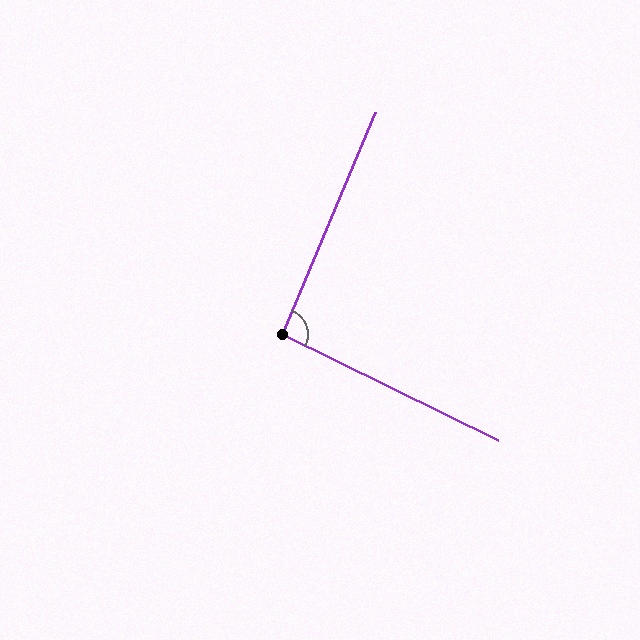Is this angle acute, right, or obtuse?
It is approximately a right angle.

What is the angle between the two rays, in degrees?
Approximately 93 degrees.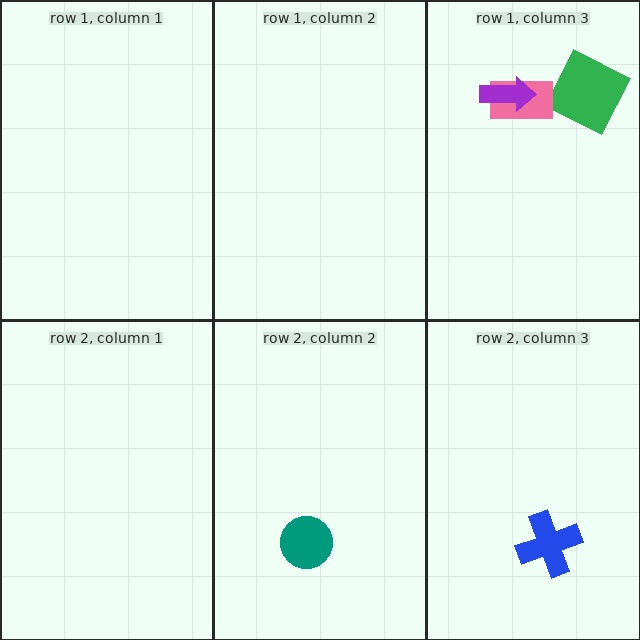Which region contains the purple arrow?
The row 1, column 3 region.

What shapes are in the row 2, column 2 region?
The teal circle.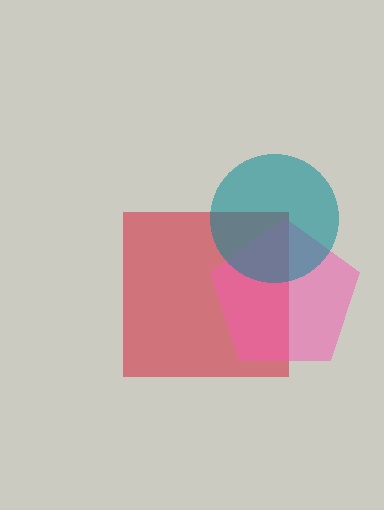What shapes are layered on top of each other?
The layered shapes are: a red square, a pink pentagon, a teal circle.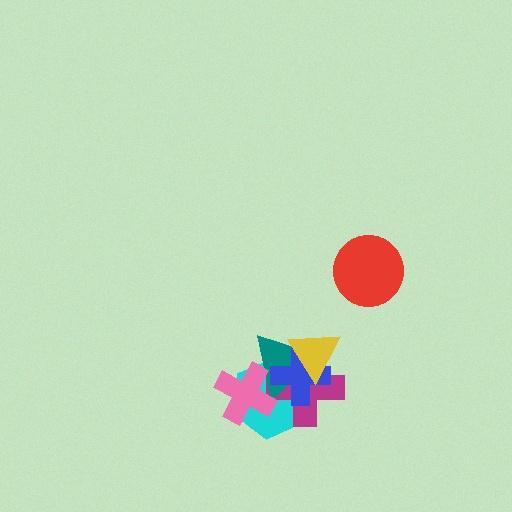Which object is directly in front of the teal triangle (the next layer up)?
The pink cross is directly in front of the teal triangle.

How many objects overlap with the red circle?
0 objects overlap with the red circle.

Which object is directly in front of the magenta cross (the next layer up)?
The teal triangle is directly in front of the magenta cross.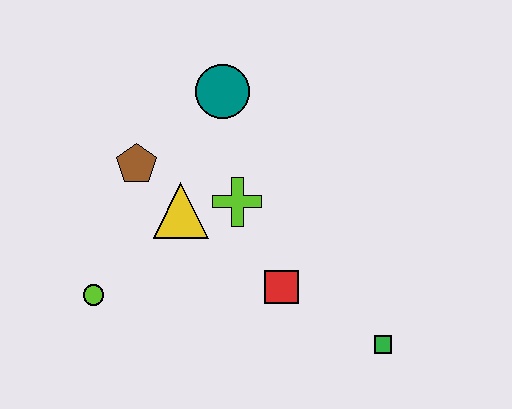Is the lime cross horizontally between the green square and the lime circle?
Yes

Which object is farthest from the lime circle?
The green square is farthest from the lime circle.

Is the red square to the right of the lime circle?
Yes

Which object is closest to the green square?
The red square is closest to the green square.